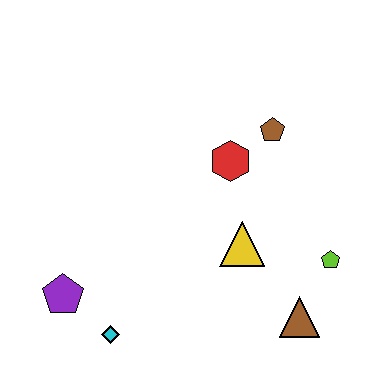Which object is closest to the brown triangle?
The lime pentagon is closest to the brown triangle.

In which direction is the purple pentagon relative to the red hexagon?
The purple pentagon is to the left of the red hexagon.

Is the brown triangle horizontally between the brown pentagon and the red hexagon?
No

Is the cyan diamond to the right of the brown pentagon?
No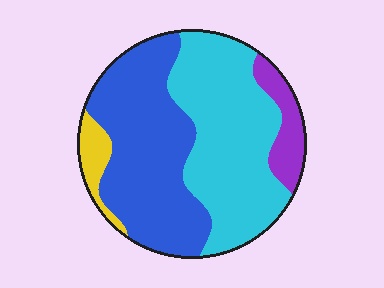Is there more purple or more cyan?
Cyan.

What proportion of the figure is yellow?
Yellow covers 6% of the figure.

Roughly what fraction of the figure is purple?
Purple takes up less than a quarter of the figure.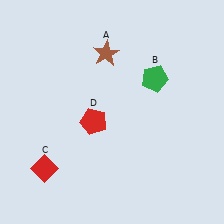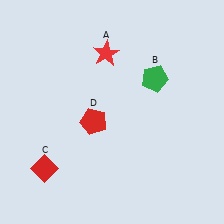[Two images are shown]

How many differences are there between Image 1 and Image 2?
There is 1 difference between the two images.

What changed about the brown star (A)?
In Image 1, A is brown. In Image 2, it changed to red.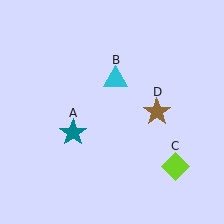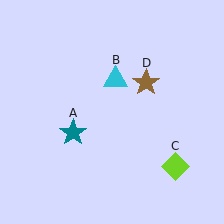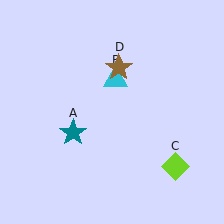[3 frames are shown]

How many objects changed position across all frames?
1 object changed position: brown star (object D).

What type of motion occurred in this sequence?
The brown star (object D) rotated counterclockwise around the center of the scene.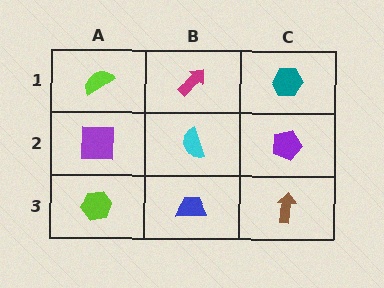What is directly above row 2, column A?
A lime semicircle.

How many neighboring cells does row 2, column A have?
3.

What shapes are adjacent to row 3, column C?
A purple pentagon (row 2, column C), a blue trapezoid (row 3, column B).